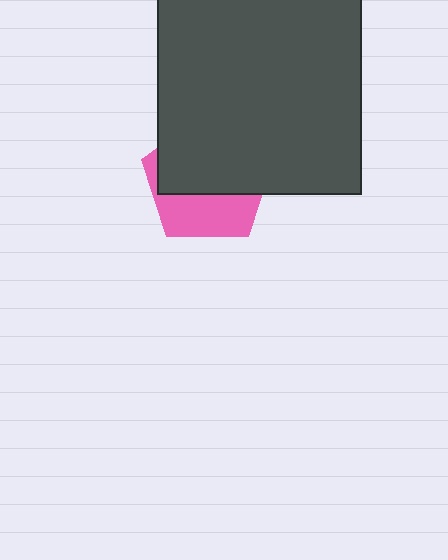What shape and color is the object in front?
The object in front is a dark gray square.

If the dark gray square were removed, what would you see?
You would see the complete pink pentagon.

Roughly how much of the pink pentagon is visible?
A small part of it is visible (roughly 39%).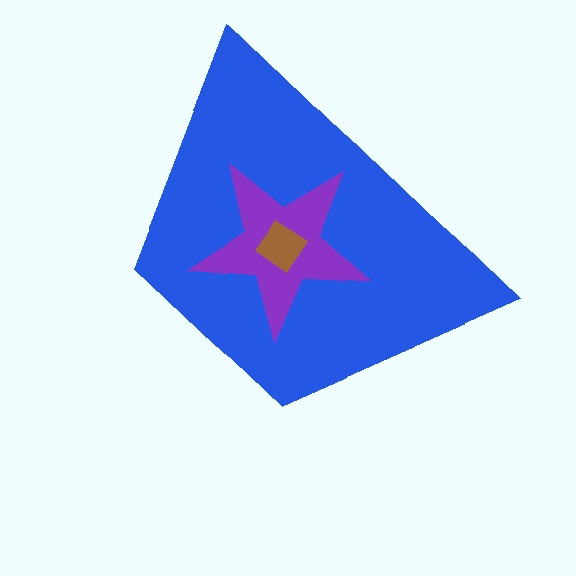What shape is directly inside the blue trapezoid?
The purple star.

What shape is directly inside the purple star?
The brown diamond.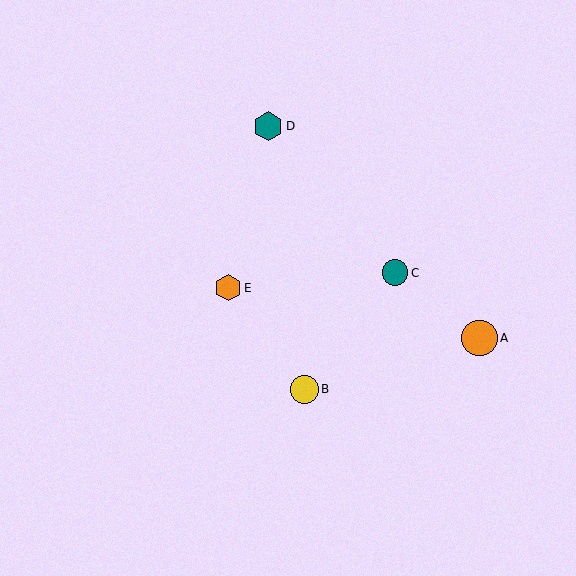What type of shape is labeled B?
Shape B is a yellow circle.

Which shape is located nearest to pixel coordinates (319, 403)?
The yellow circle (labeled B) at (305, 389) is nearest to that location.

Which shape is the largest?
The orange circle (labeled A) is the largest.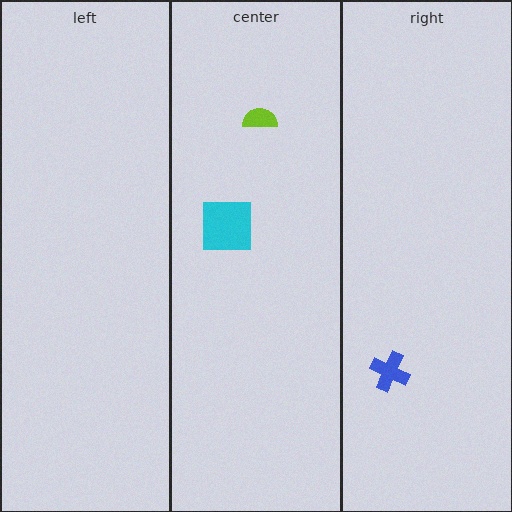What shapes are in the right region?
The blue cross.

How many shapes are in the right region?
1.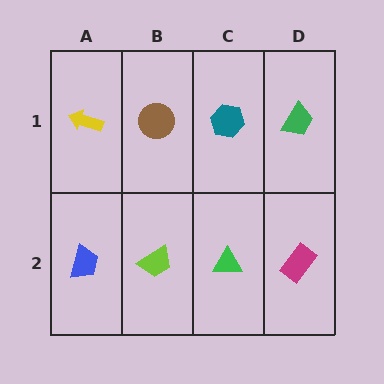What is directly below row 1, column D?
A magenta rectangle.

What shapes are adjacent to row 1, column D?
A magenta rectangle (row 2, column D), a teal hexagon (row 1, column C).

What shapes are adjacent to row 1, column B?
A lime trapezoid (row 2, column B), a yellow arrow (row 1, column A), a teal hexagon (row 1, column C).